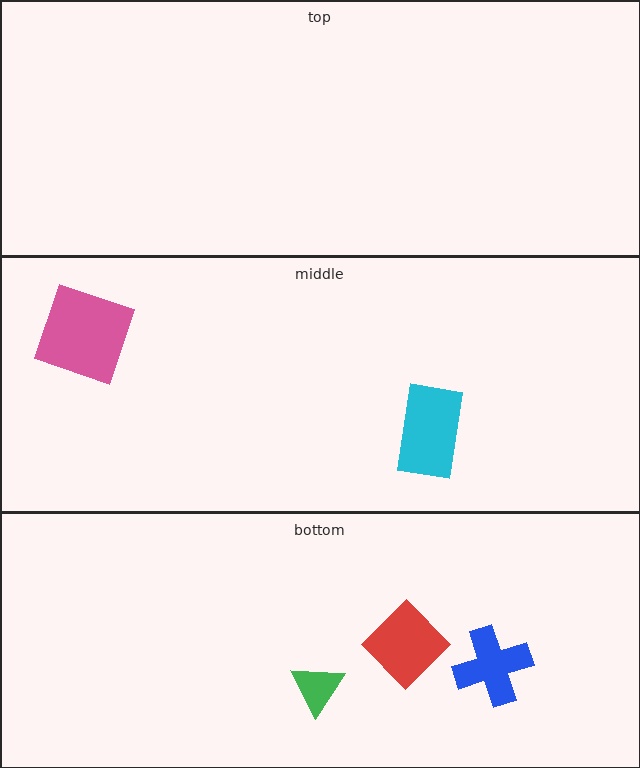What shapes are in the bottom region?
The red diamond, the blue cross, the green triangle.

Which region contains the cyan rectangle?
The middle region.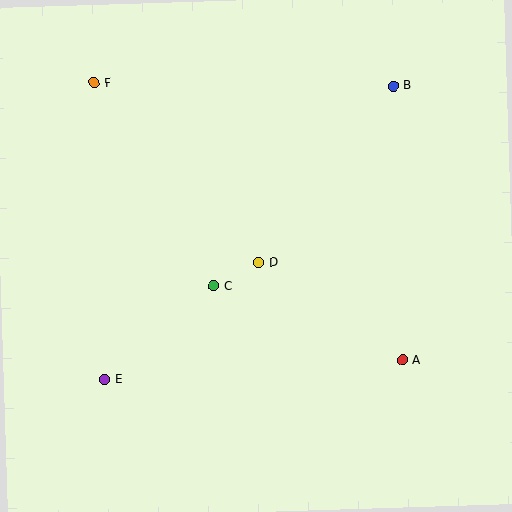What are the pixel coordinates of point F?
Point F is at (94, 83).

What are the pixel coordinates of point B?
Point B is at (393, 86).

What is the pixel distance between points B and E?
The distance between B and E is 412 pixels.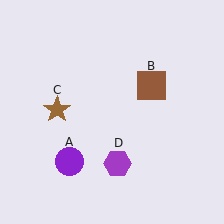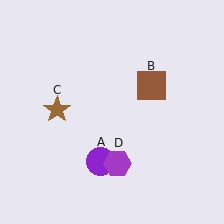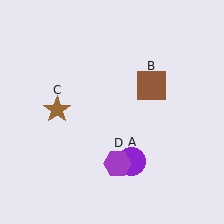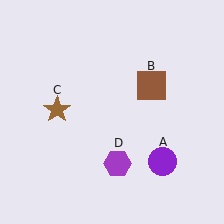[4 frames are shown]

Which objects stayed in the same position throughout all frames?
Brown square (object B) and brown star (object C) and purple hexagon (object D) remained stationary.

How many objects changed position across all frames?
1 object changed position: purple circle (object A).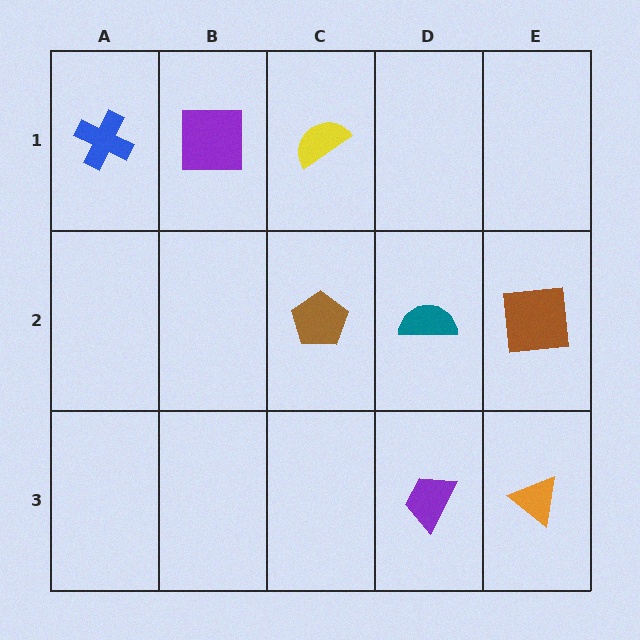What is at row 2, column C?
A brown pentagon.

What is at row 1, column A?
A blue cross.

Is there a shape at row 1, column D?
No, that cell is empty.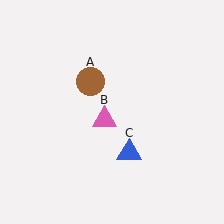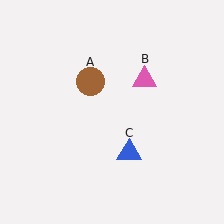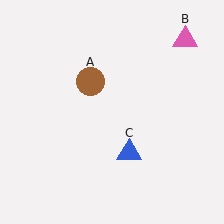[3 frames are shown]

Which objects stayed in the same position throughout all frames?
Brown circle (object A) and blue triangle (object C) remained stationary.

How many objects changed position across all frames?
1 object changed position: pink triangle (object B).